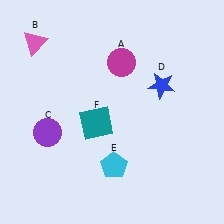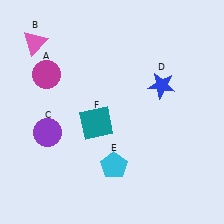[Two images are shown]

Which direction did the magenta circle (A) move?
The magenta circle (A) moved left.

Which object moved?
The magenta circle (A) moved left.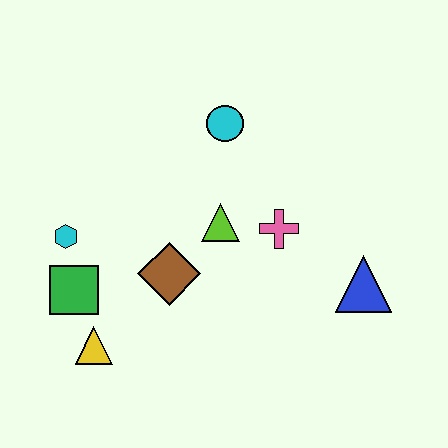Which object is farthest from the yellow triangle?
The blue triangle is farthest from the yellow triangle.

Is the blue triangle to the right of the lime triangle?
Yes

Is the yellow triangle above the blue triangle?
No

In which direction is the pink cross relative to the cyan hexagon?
The pink cross is to the right of the cyan hexagon.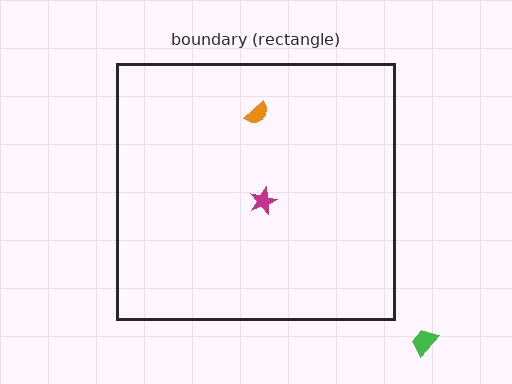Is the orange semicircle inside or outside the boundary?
Inside.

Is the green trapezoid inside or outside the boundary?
Outside.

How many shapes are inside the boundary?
2 inside, 1 outside.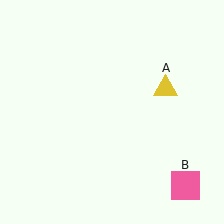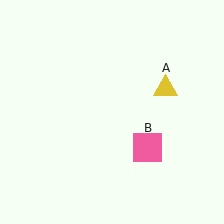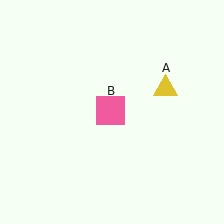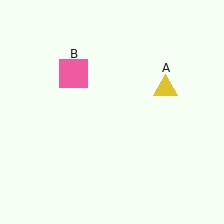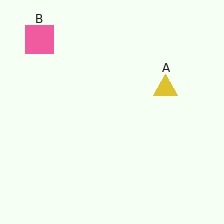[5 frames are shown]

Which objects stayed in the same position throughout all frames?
Yellow triangle (object A) remained stationary.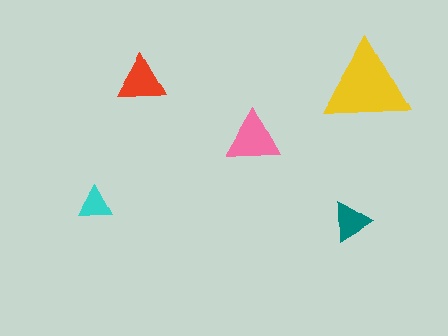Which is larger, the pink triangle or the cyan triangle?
The pink one.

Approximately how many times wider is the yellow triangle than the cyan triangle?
About 2.5 times wider.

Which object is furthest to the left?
The cyan triangle is leftmost.